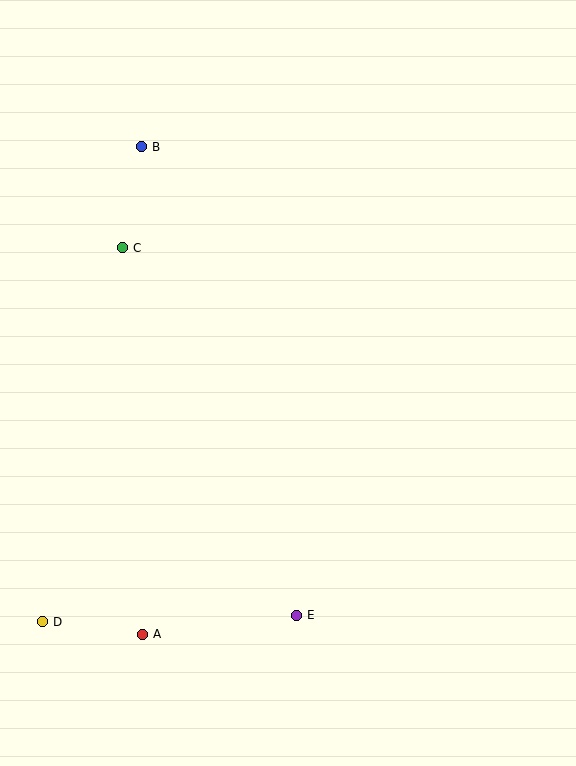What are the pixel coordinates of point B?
Point B is at (142, 147).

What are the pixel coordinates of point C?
Point C is at (123, 248).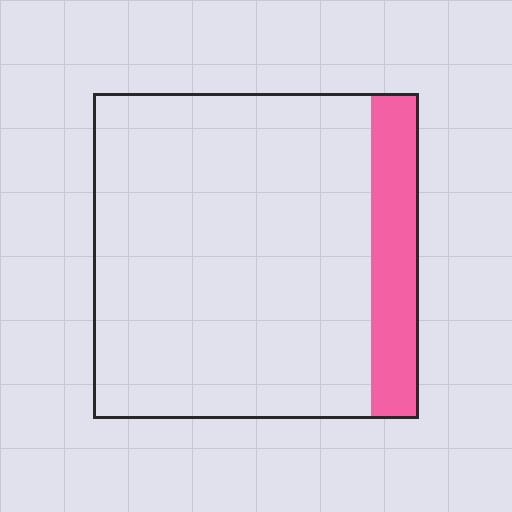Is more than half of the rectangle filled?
No.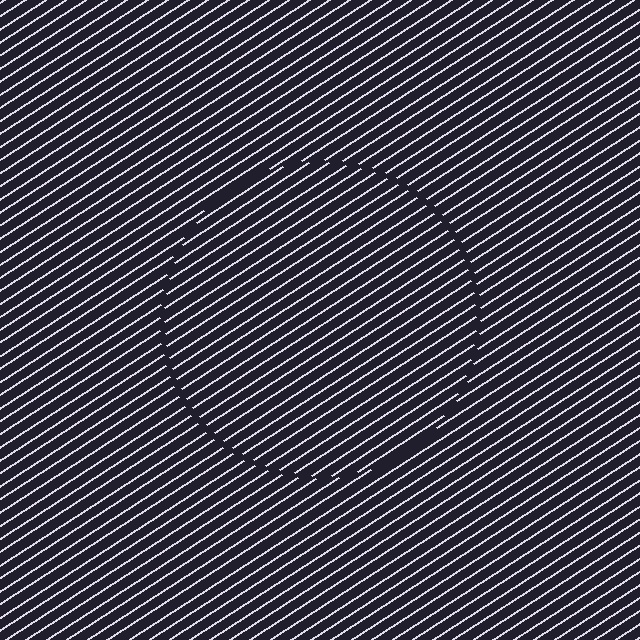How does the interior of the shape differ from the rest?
The interior of the shape contains the same grating, shifted by half a period — the contour is defined by the phase discontinuity where line-ends from the inner and outer gratings abut.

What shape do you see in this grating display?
An illusory circle. The interior of the shape contains the same grating, shifted by half a period — the contour is defined by the phase discontinuity where line-ends from the inner and outer gratings abut.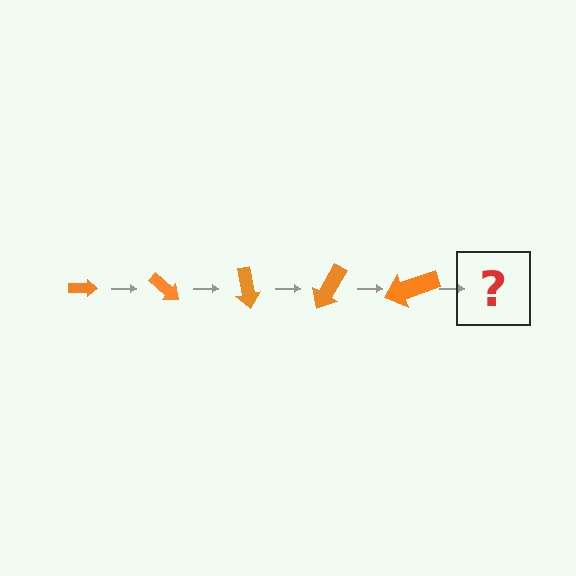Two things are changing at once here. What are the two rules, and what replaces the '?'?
The two rules are that the arrow grows larger each step and it rotates 40 degrees each step. The '?' should be an arrow, larger than the previous one and rotated 200 degrees from the start.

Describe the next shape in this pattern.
It should be an arrow, larger than the previous one and rotated 200 degrees from the start.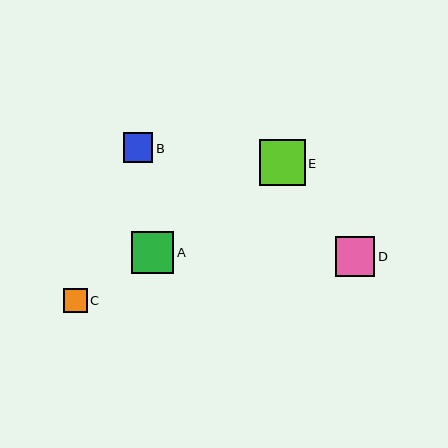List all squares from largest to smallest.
From largest to smallest: E, A, D, B, C.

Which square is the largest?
Square E is the largest with a size of approximately 46 pixels.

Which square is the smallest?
Square C is the smallest with a size of approximately 24 pixels.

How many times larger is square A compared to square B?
Square A is approximately 1.4 times the size of square B.